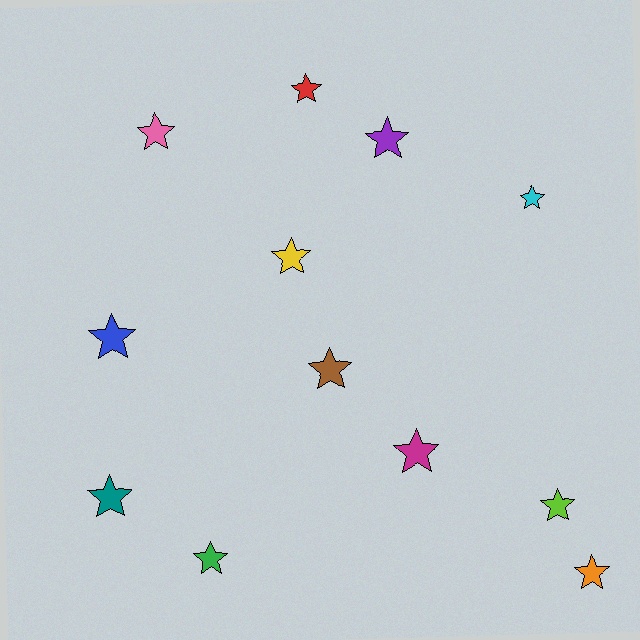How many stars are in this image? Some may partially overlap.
There are 12 stars.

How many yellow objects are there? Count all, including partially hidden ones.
There is 1 yellow object.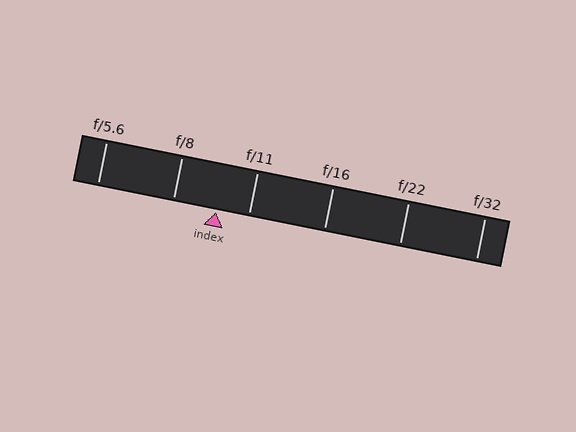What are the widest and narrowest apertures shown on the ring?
The widest aperture shown is f/5.6 and the narrowest is f/32.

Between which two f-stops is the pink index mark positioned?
The index mark is between f/8 and f/11.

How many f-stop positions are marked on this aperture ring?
There are 6 f-stop positions marked.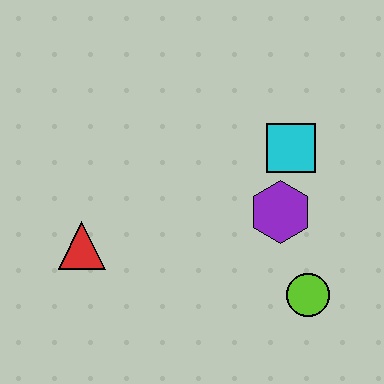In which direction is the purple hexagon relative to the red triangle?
The purple hexagon is to the right of the red triangle.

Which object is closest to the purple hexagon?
The cyan square is closest to the purple hexagon.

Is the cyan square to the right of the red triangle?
Yes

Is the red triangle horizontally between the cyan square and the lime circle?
No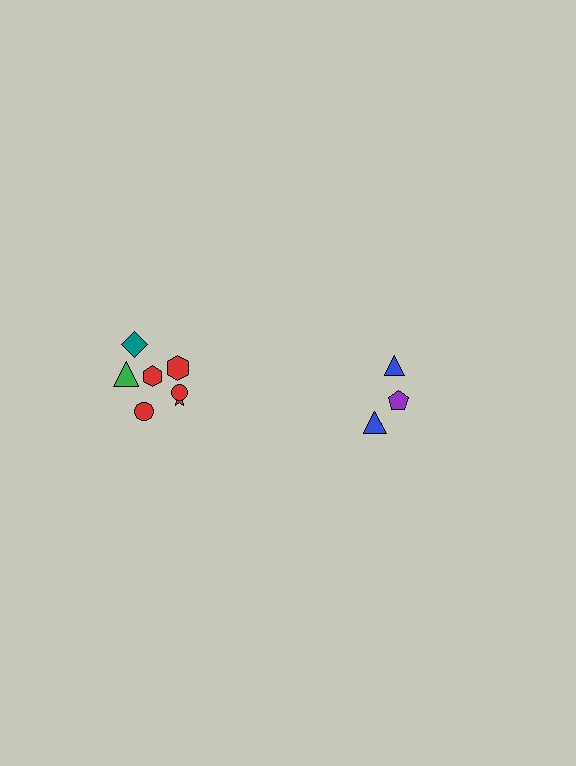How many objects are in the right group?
There are 3 objects.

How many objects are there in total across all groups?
There are 10 objects.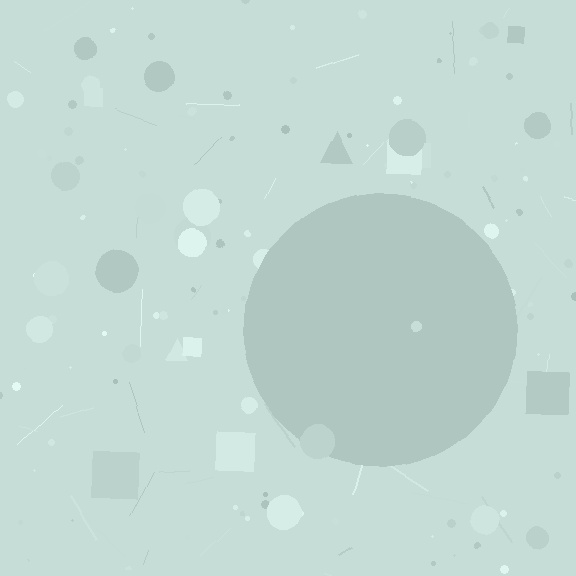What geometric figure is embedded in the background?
A circle is embedded in the background.